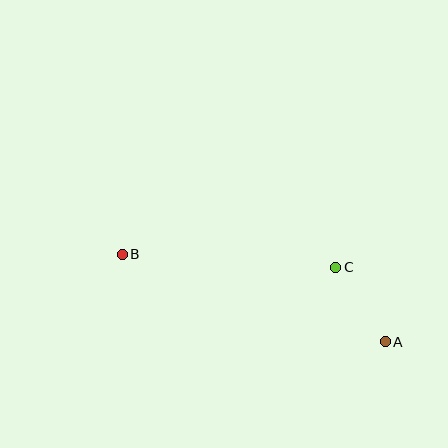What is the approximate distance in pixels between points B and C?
The distance between B and C is approximately 214 pixels.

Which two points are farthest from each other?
Points A and B are farthest from each other.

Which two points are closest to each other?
Points A and C are closest to each other.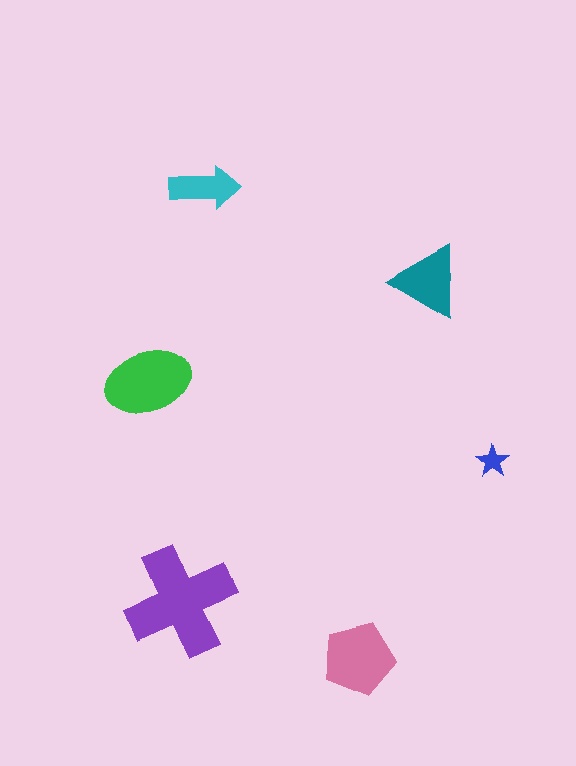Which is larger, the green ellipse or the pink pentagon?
The green ellipse.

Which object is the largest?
The purple cross.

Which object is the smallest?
The blue star.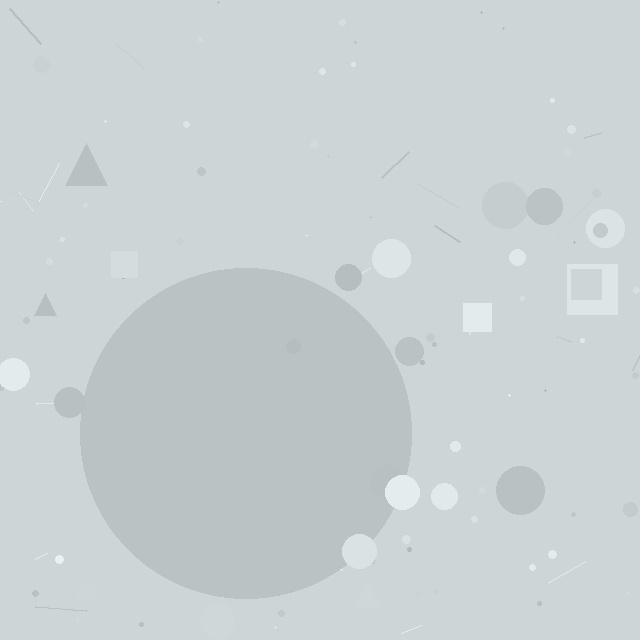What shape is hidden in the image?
A circle is hidden in the image.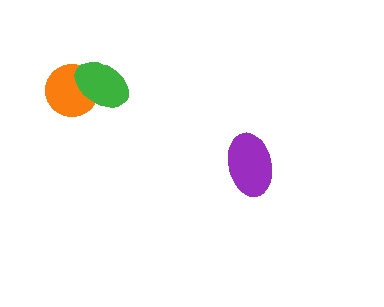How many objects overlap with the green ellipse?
1 object overlaps with the green ellipse.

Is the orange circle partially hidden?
Yes, it is partially covered by another shape.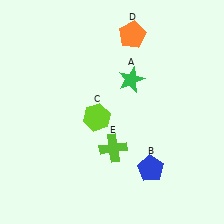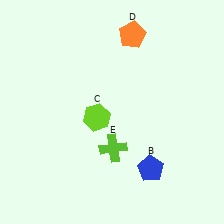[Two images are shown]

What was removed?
The green star (A) was removed in Image 2.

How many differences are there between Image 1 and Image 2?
There is 1 difference between the two images.